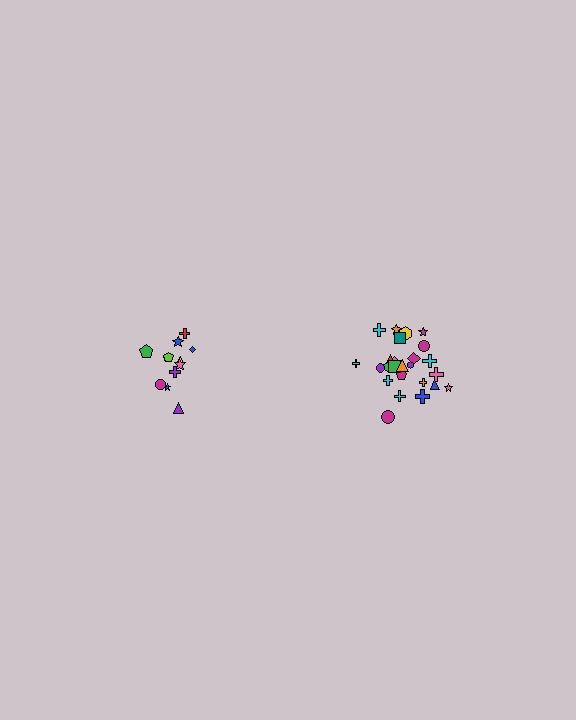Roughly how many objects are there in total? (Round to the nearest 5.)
Roughly 35 objects in total.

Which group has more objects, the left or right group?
The right group.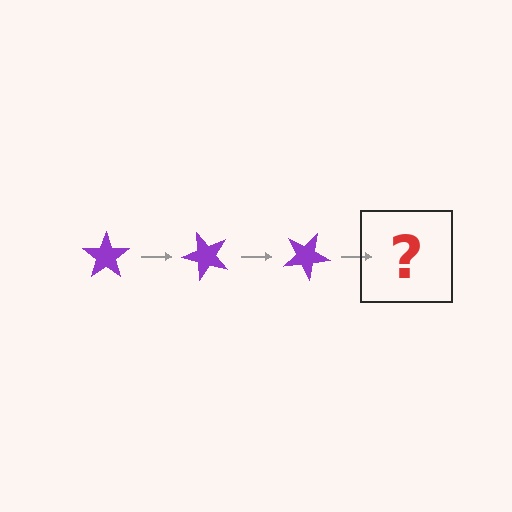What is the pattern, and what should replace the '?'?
The pattern is that the star rotates 50 degrees each step. The '?' should be a purple star rotated 150 degrees.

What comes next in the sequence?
The next element should be a purple star rotated 150 degrees.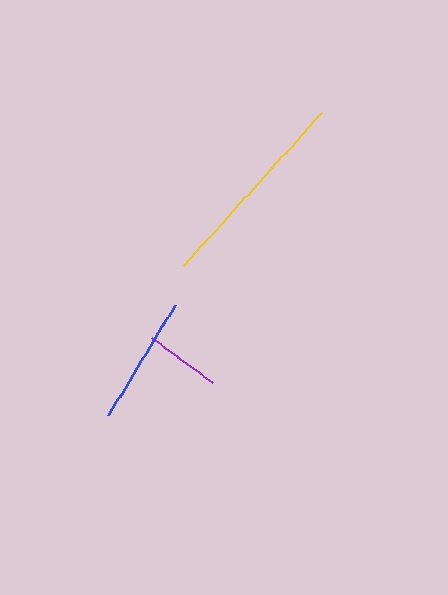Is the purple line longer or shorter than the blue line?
The blue line is longer than the purple line.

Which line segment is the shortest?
The purple line is the shortest at approximately 76 pixels.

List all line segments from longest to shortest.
From longest to shortest: yellow, blue, purple.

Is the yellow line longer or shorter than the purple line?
The yellow line is longer than the purple line.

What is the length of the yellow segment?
The yellow segment is approximately 205 pixels long.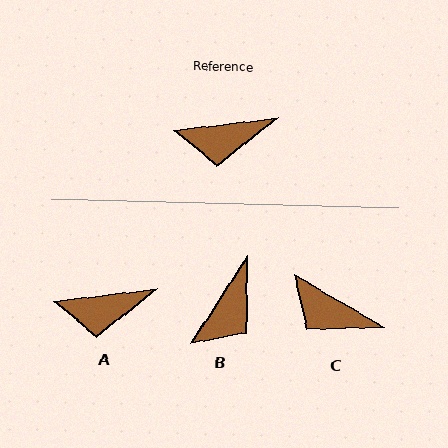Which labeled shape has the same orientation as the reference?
A.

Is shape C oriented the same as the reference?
No, it is off by about 37 degrees.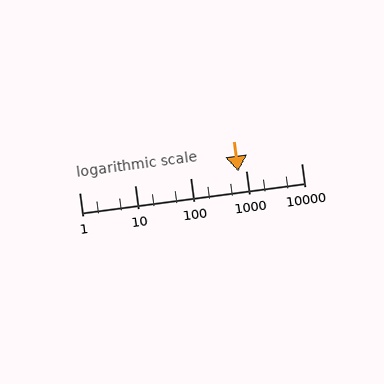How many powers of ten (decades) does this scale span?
The scale spans 4 decades, from 1 to 10000.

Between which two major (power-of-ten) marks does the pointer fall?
The pointer is between 100 and 1000.